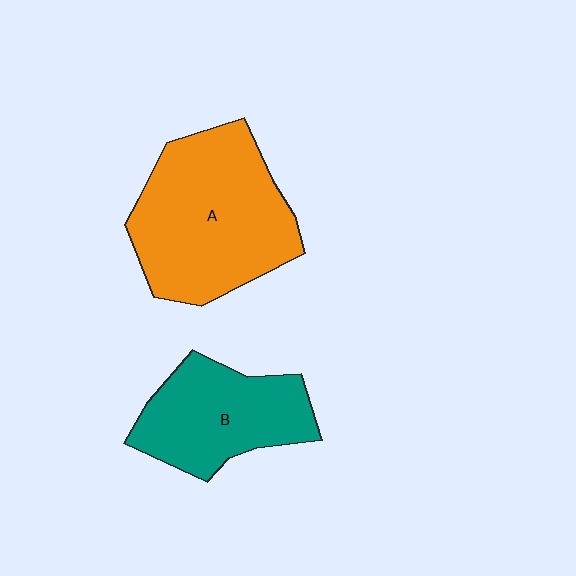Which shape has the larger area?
Shape A (orange).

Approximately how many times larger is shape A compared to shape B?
Approximately 1.5 times.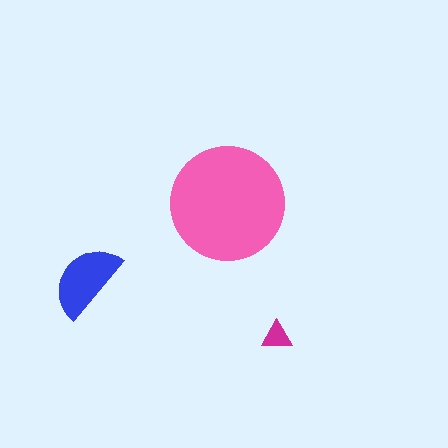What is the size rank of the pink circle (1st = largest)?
1st.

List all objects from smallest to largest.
The magenta triangle, the blue semicircle, the pink circle.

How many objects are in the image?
There are 3 objects in the image.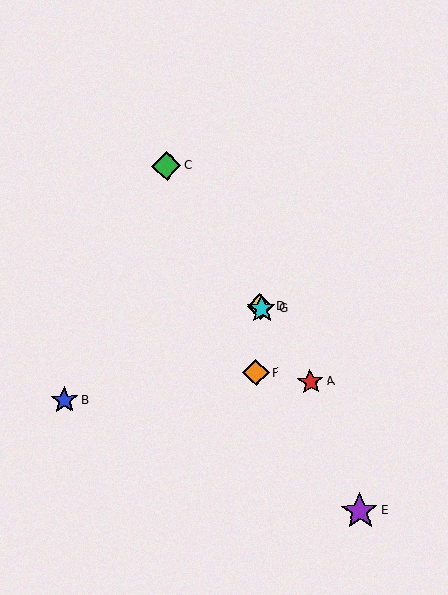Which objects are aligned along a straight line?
Objects A, C, D, G are aligned along a straight line.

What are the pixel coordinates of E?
Object E is at (359, 511).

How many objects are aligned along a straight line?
4 objects (A, C, D, G) are aligned along a straight line.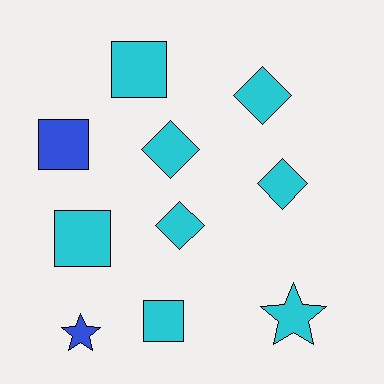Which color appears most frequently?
Cyan, with 8 objects.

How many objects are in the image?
There are 10 objects.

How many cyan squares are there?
There are 3 cyan squares.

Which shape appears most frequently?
Diamond, with 4 objects.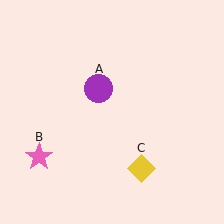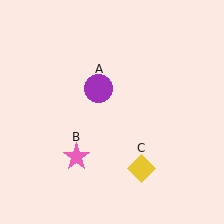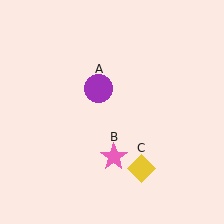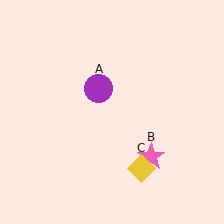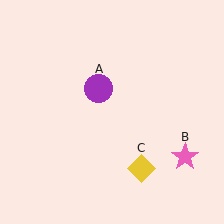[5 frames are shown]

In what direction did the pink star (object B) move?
The pink star (object B) moved right.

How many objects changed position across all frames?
1 object changed position: pink star (object B).